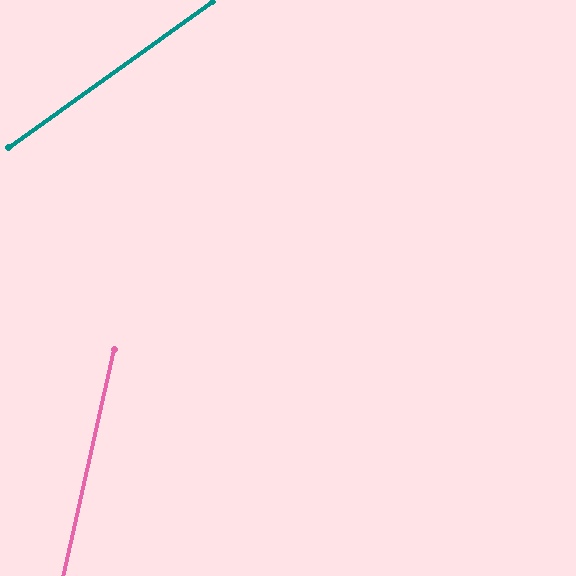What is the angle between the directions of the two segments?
Approximately 42 degrees.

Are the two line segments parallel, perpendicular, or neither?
Neither parallel nor perpendicular — they differ by about 42°.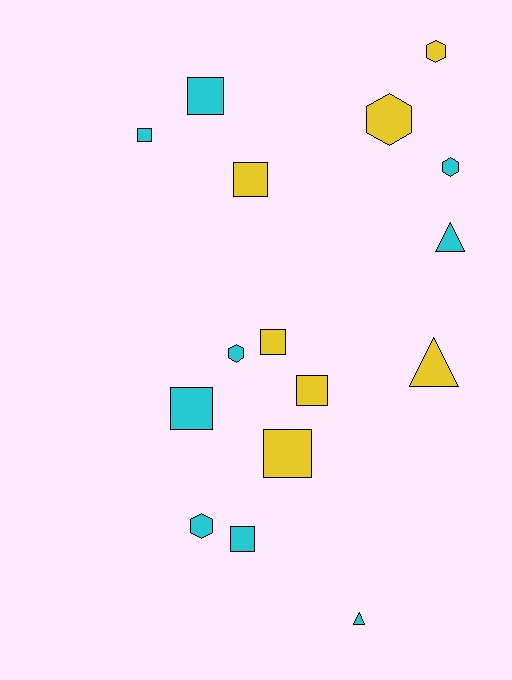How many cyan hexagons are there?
There are 3 cyan hexagons.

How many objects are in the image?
There are 16 objects.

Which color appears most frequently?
Cyan, with 9 objects.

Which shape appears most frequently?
Square, with 8 objects.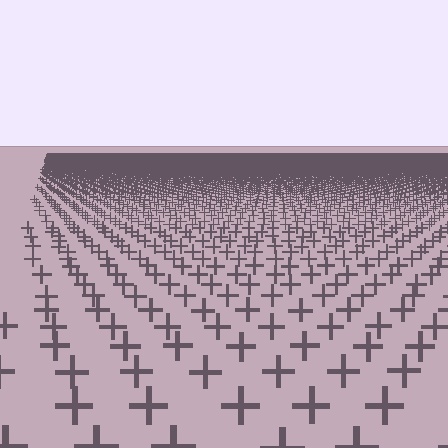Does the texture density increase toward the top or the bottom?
Density increases toward the top.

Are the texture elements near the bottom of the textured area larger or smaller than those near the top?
Larger. Near the bottom, elements are closer to the viewer and appear at a bigger on-screen size.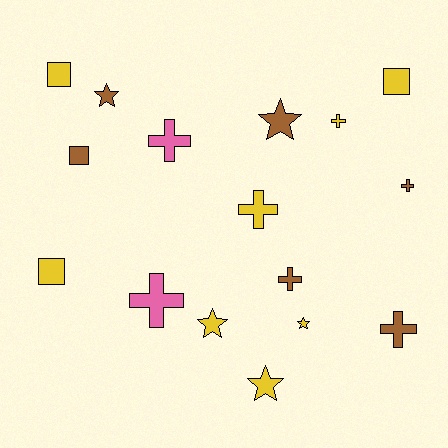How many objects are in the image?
There are 16 objects.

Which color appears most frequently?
Yellow, with 8 objects.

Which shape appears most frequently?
Cross, with 7 objects.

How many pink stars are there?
There are no pink stars.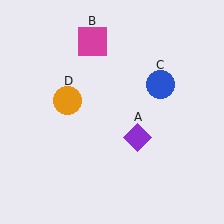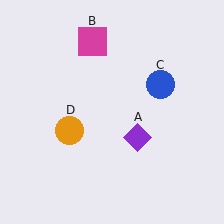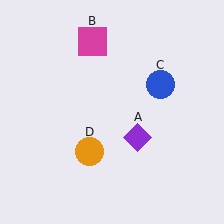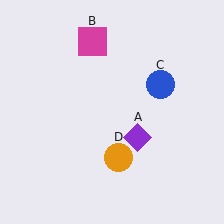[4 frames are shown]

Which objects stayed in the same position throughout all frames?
Purple diamond (object A) and magenta square (object B) and blue circle (object C) remained stationary.